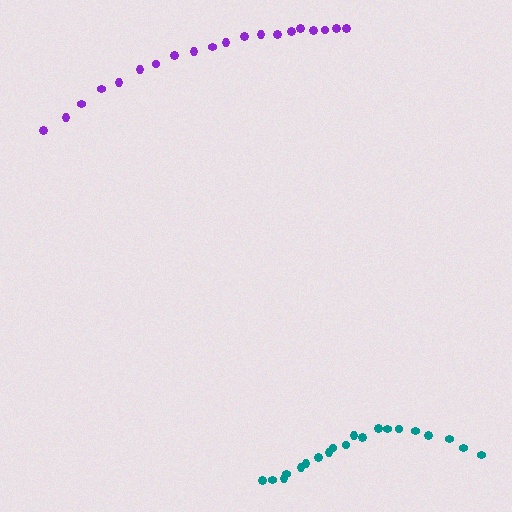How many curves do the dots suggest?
There are 2 distinct paths.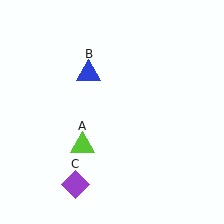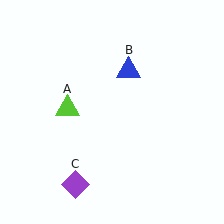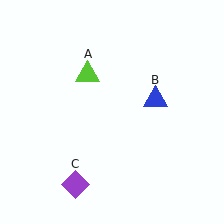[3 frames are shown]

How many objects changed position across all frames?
2 objects changed position: lime triangle (object A), blue triangle (object B).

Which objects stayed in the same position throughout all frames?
Purple diamond (object C) remained stationary.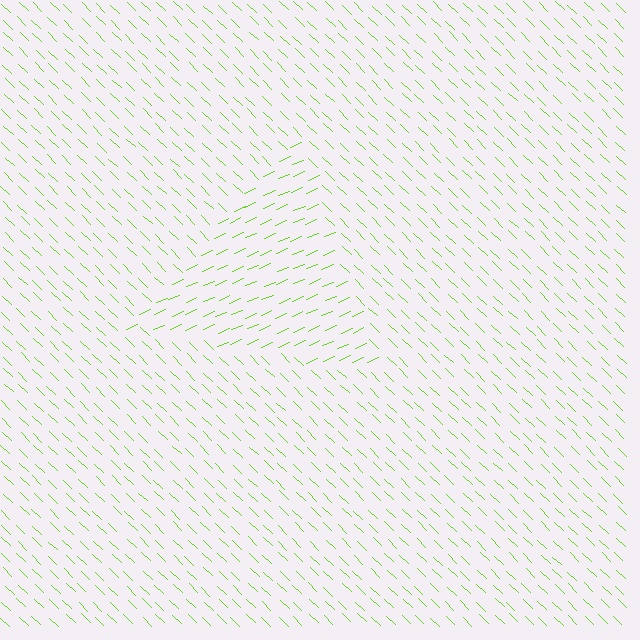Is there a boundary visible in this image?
Yes, there is a texture boundary formed by a change in line orientation.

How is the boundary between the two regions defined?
The boundary is defined purely by a change in line orientation (approximately 67 degrees difference). All lines are the same color and thickness.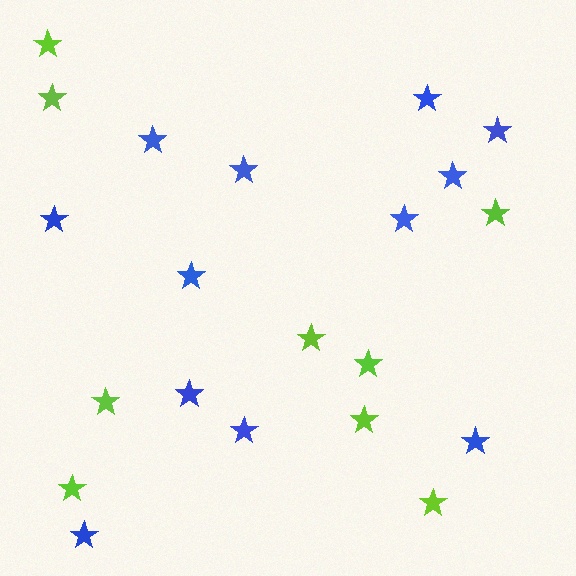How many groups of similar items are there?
There are 2 groups: one group of blue stars (12) and one group of lime stars (9).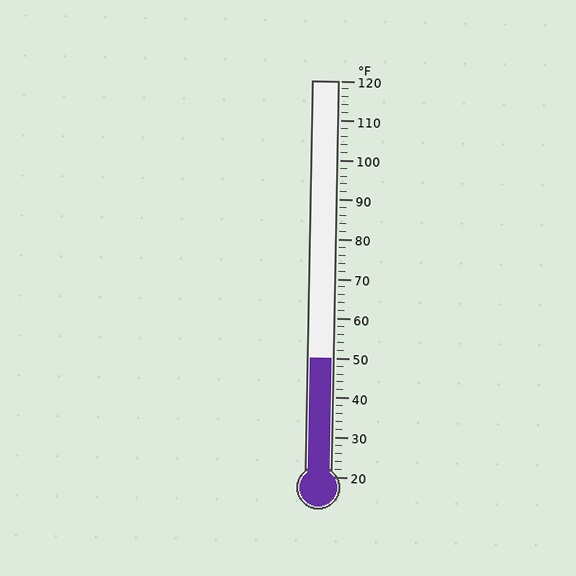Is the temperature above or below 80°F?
The temperature is below 80°F.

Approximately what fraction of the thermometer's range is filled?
The thermometer is filled to approximately 30% of its range.